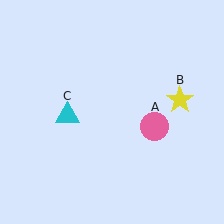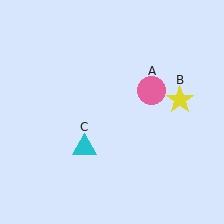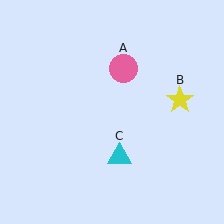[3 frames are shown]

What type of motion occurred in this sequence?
The pink circle (object A), cyan triangle (object C) rotated counterclockwise around the center of the scene.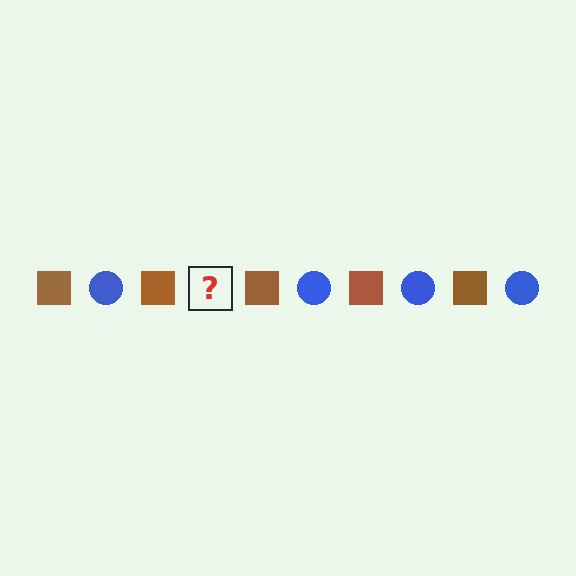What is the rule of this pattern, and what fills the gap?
The rule is that the pattern alternates between brown square and blue circle. The gap should be filled with a blue circle.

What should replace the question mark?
The question mark should be replaced with a blue circle.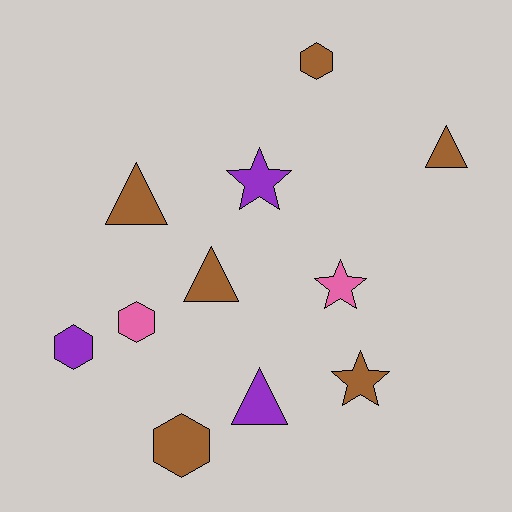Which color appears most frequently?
Brown, with 6 objects.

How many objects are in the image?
There are 11 objects.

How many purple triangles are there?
There is 1 purple triangle.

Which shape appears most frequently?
Hexagon, with 4 objects.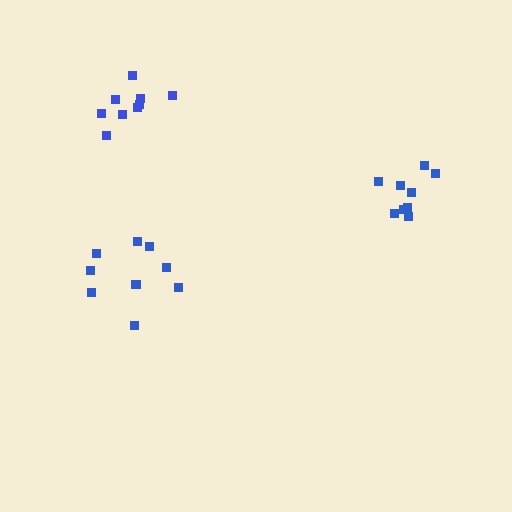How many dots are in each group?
Group 1: 9 dots, Group 2: 9 dots, Group 3: 9 dots (27 total).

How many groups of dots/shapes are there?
There are 3 groups.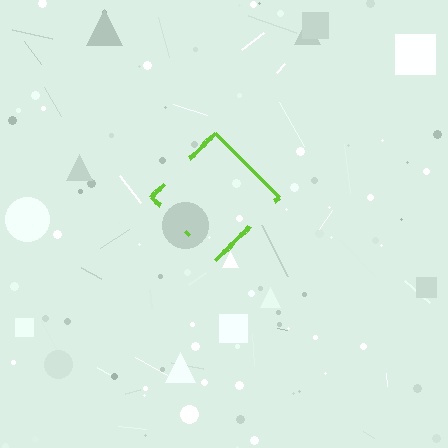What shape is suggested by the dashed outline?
The dashed outline suggests a diamond.